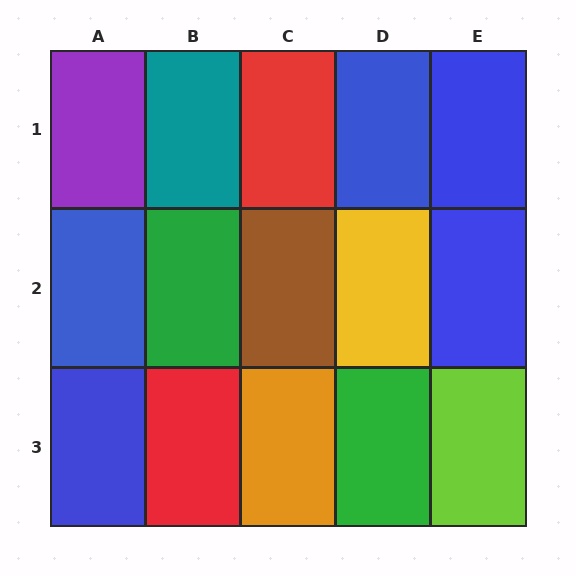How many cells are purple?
1 cell is purple.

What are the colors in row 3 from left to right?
Blue, red, orange, green, lime.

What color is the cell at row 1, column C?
Red.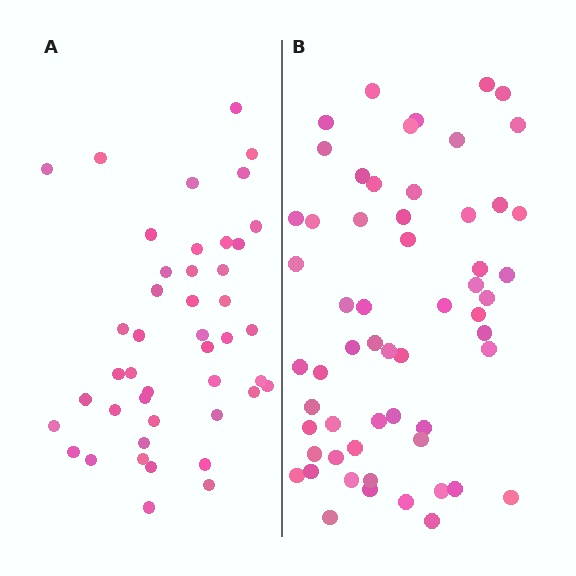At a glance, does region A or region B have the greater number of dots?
Region B (the right region) has more dots.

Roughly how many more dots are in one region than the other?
Region B has approximately 15 more dots than region A.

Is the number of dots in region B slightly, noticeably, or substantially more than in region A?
Region B has noticeably more, but not dramatically so. The ratio is roughly 1.3 to 1.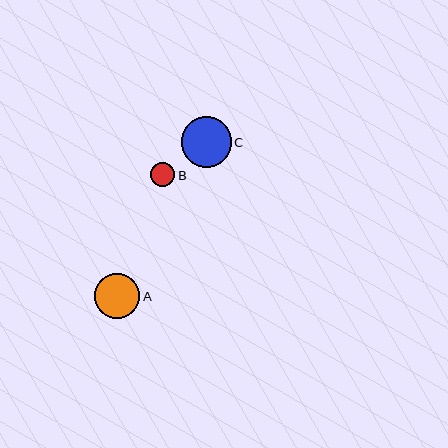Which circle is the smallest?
Circle B is the smallest with a size of approximately 25 pixels.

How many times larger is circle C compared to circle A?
Circle C is approximately 1.1 times the size of circle A.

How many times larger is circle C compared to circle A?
Circle C is approximately 1.1 times the size of circle A.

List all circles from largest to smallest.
From largest to smallest: C, A, B.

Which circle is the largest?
Circle C is the largest with a size of approximately 50 pixels.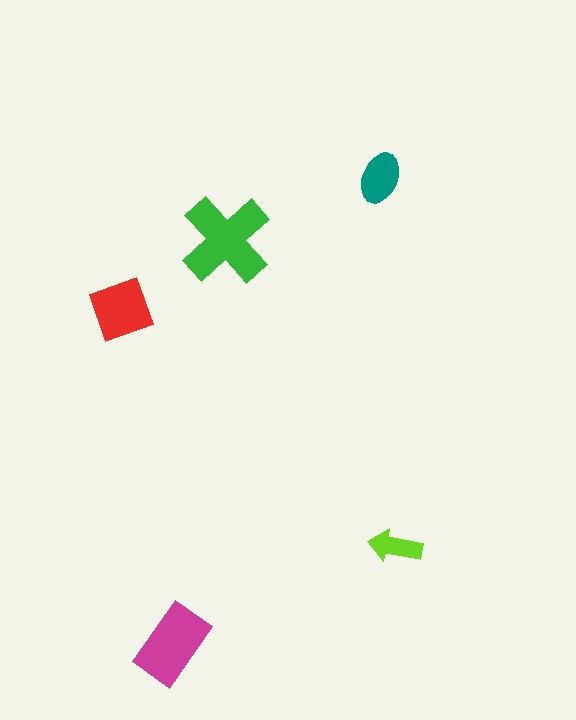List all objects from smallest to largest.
The lime arrow, the teal ellipse, the red diamond, the magenta rectangle, the green cross.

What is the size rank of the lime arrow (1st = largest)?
5th.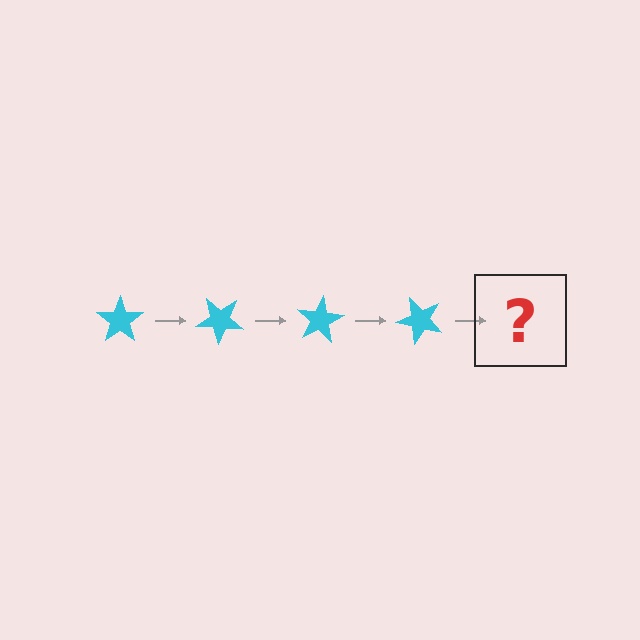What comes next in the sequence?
The next element should be a cyan star rotated 160 degrees.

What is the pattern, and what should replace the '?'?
The pattern is that the star rotates 40 degrees each step. The '?' should be a cyan star rotated 160 degrees.